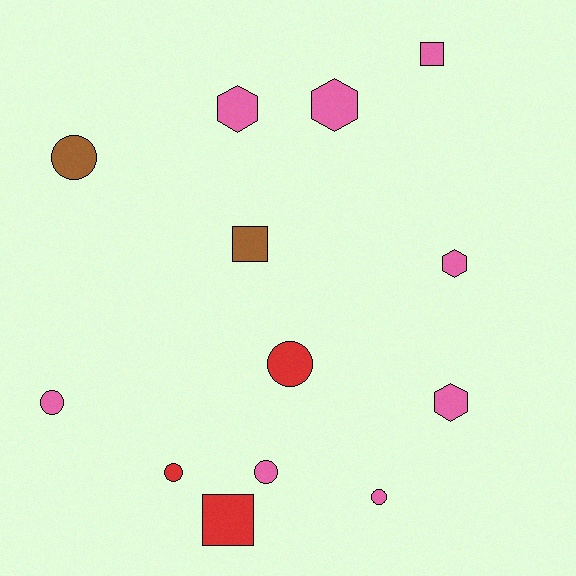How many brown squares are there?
There is 1 brown square.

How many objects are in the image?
There are 13 objects.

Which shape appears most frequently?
Circle, with 6 objects.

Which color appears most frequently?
Pink, with 8 objects.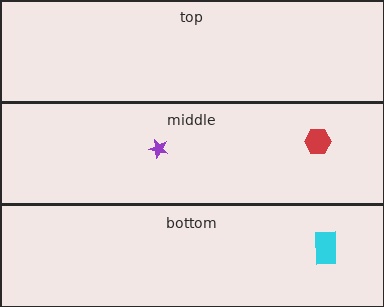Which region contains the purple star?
The middle region.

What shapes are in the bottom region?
The cyan rectangle.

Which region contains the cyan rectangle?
The bottom region.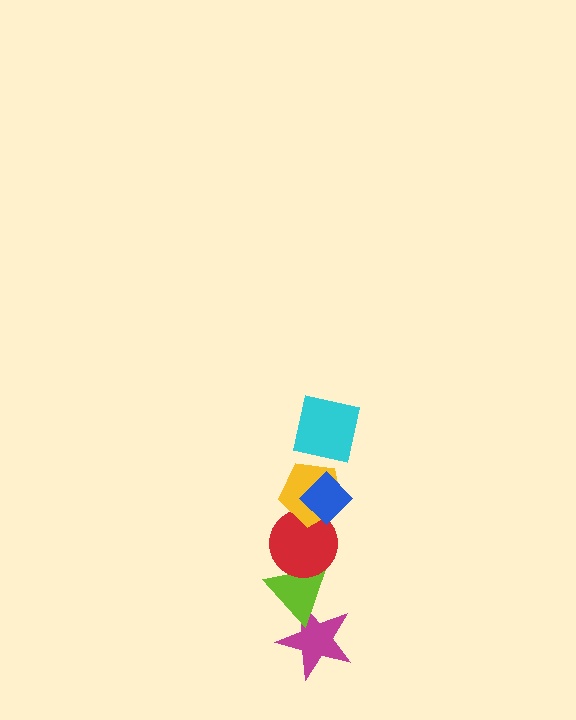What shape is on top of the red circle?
The yellow pentagon is on top of the red circle.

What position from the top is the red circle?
The red circle is 4th from the top.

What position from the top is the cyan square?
The cyan square is 1st from the top.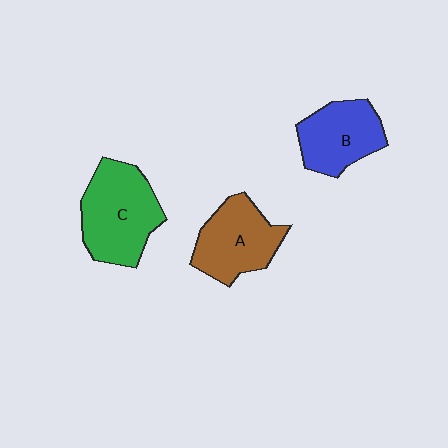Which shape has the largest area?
Shape C (green).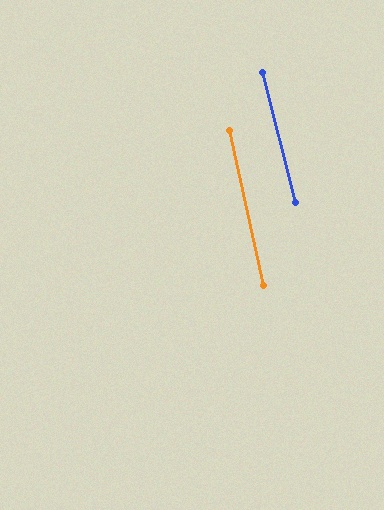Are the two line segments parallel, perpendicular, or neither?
Parallel — their directions differ by only 1.8°.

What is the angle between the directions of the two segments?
Approximately 2 degrees.